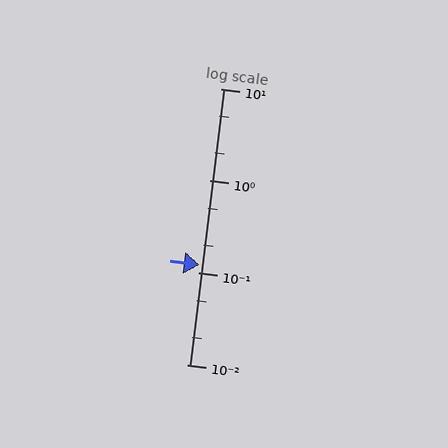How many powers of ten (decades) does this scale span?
The scale spans 3 decades, from 0.01 to 10.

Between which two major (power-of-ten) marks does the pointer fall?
The pointer is between 0.1 and 1.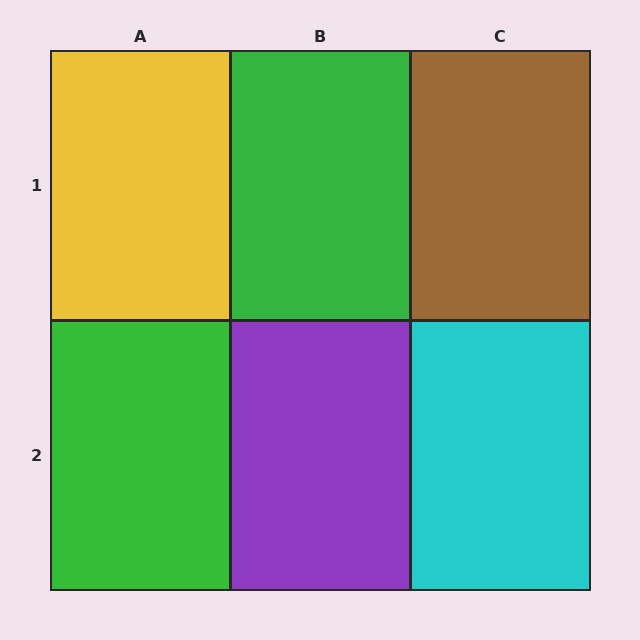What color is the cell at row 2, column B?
Purple.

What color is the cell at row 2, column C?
Cyan.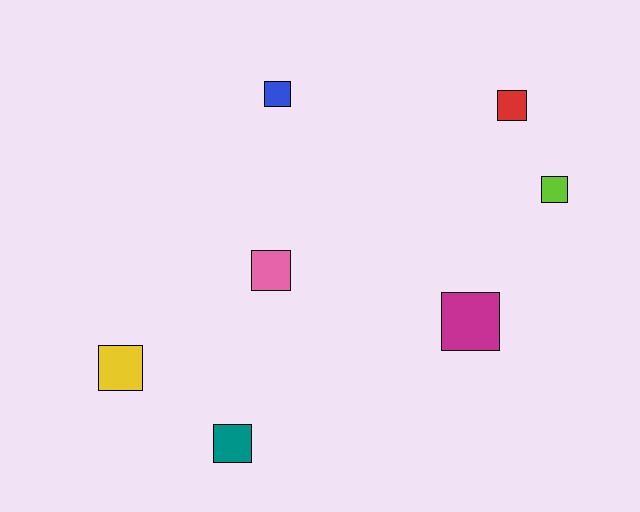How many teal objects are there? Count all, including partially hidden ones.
There is 1 teal object.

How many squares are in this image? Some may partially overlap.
There are 7 squares.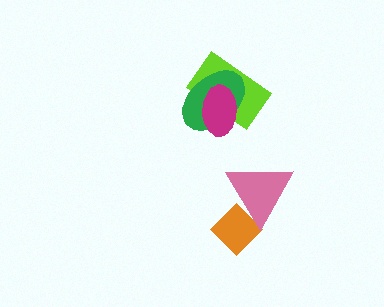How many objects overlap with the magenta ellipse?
2 objects overlap with the magenta ellipse.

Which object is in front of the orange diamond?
The pink triangle is in front of the orange diamond.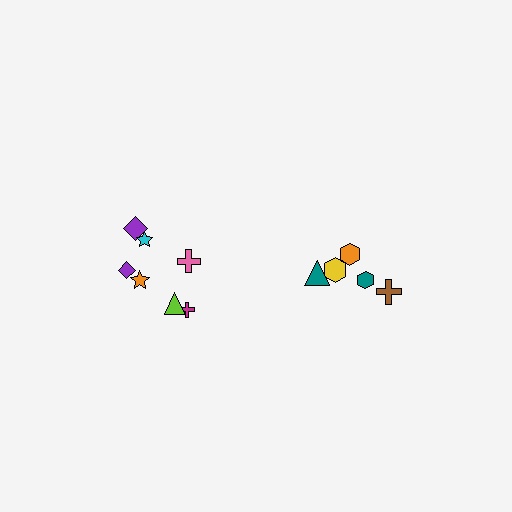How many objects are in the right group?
There are 5 objects.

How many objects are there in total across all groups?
There are 12 objects.